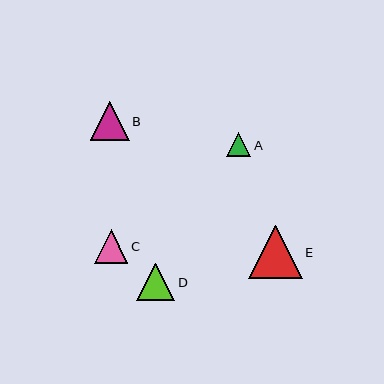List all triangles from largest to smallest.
From largest to smallest: E, B, D, C, A.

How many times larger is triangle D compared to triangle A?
Triangle D is approximately 1.6 times the size of triangle A.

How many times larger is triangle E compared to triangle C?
Triangle E is approximately 1.6 times the size of triangle C.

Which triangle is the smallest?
Triangle A is the smallest with a size of approximately 24 pixels.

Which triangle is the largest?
Triangle E is the largest with a size of approximately 54 pixels.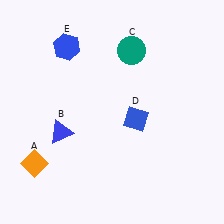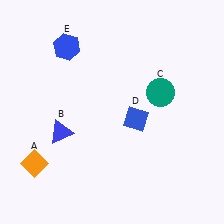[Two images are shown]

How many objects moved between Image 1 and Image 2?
1 object moved between the two images.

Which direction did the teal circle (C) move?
The teal circle (C) moved down.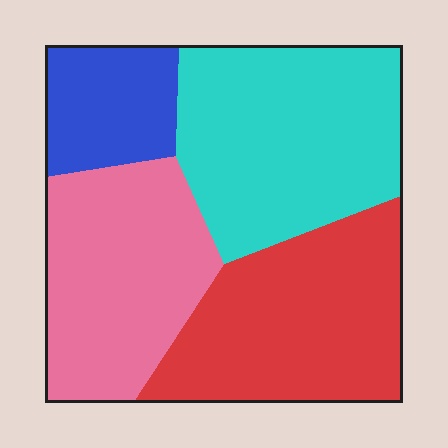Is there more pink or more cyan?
Cyan.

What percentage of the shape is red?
Red takes up between a sixth and a third of the shape.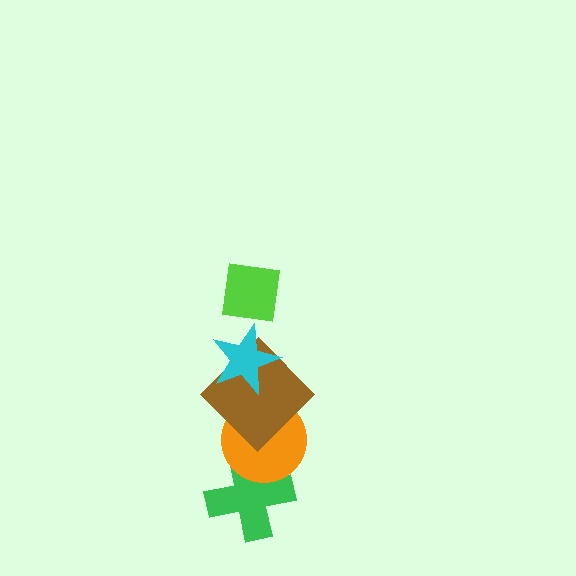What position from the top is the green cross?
The green cross is 5th from the top.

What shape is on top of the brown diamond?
The cyan star is on top of the brown diamond.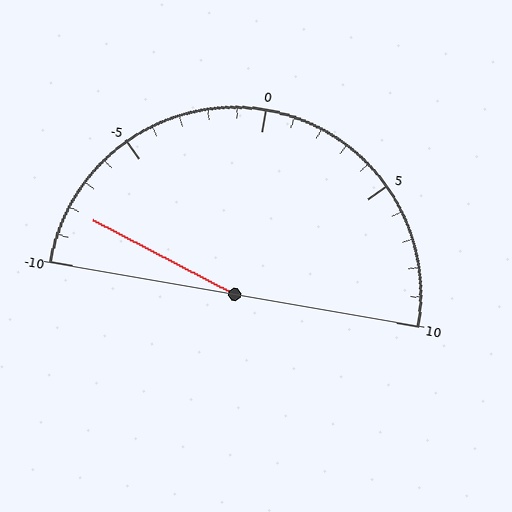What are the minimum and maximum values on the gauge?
The gauge ranges from -10 to 10.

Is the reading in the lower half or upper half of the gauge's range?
The reading is in the lower half of the range (-10 to 10).